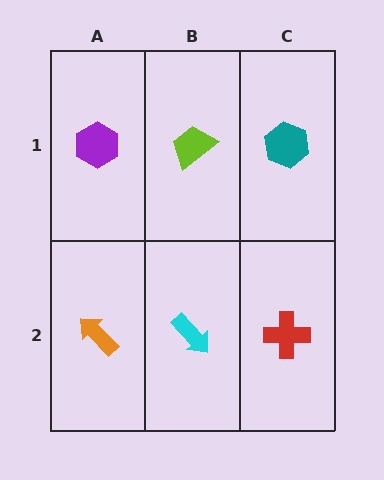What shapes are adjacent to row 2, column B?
A lime trapezoid (row 1, column B), an orange arrow (row 2, column A), a red cross (row 2, column C).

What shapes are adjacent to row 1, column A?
An orange arrow (row 2, column A), a lime trapezoid (row 1, column B).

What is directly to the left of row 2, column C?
A cyan arrow.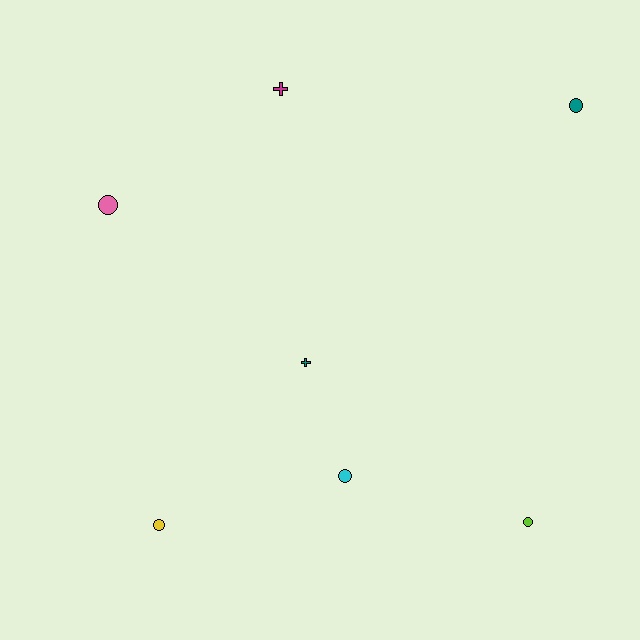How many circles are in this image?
There are 5 circles.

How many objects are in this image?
There are 7 objects.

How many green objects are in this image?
There are no green objects.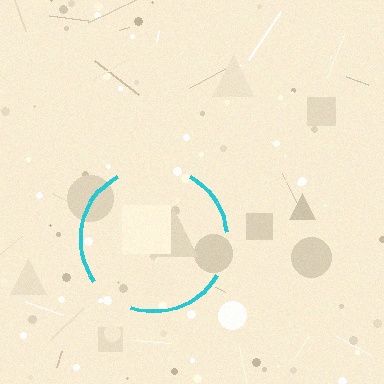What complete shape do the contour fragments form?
The contour fragments form a circle.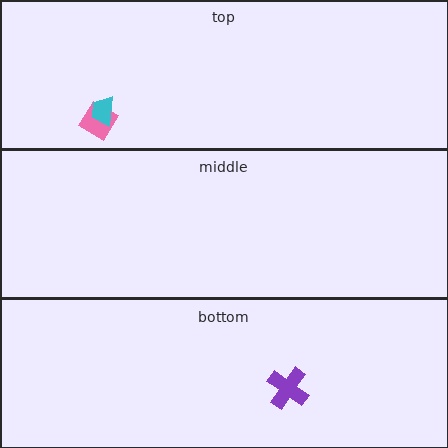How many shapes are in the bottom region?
1.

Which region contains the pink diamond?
The top region.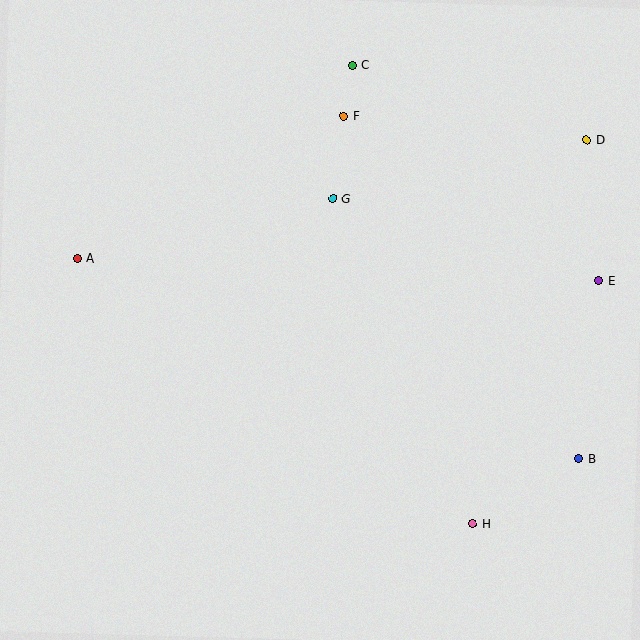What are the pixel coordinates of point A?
Point A is at (77, 258).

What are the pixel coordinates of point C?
Point C is at (352, 65).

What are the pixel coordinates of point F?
Point F is at (344, 116).